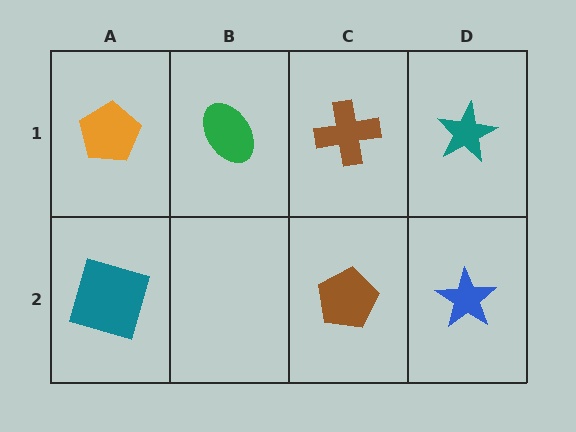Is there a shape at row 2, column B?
No, that cell is empty.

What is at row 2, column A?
A teal square.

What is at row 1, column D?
A teal star.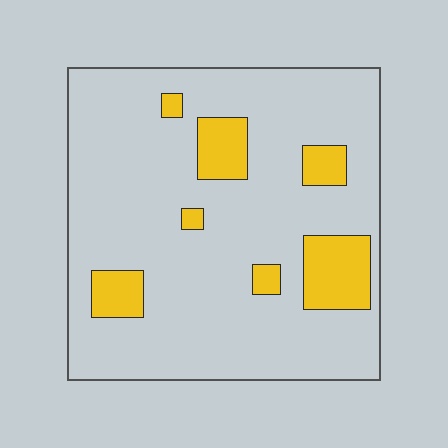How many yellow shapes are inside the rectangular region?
7.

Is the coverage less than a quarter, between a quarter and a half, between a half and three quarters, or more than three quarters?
Less than a quarter.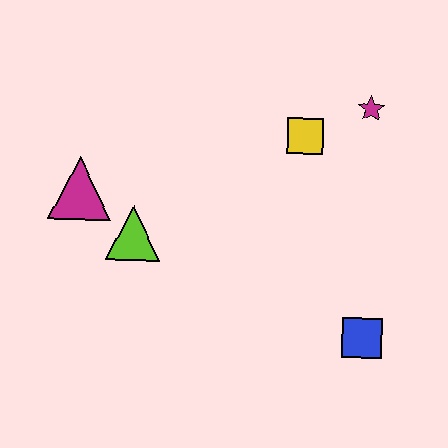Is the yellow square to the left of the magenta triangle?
No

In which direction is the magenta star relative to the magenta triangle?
The magenta star is to the right of the magenta triangle.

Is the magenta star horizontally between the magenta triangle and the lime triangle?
No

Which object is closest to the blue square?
The yellow square is closest to the blue square.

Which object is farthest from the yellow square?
The magenta triangle is farthest from the yellow square.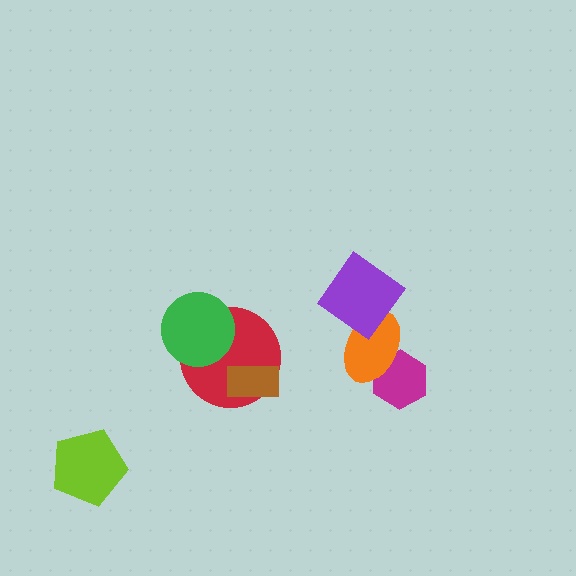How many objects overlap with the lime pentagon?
0 objects overlap with the lime pentagon.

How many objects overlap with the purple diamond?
1 object overlaps with the purple diamond.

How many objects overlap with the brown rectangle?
1 object overlaps with the brown rectangle.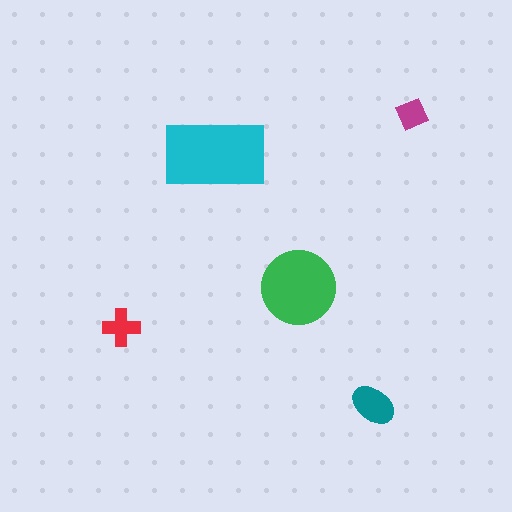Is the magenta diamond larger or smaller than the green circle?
Smaller.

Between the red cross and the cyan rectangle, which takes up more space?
The cyan rectangle.